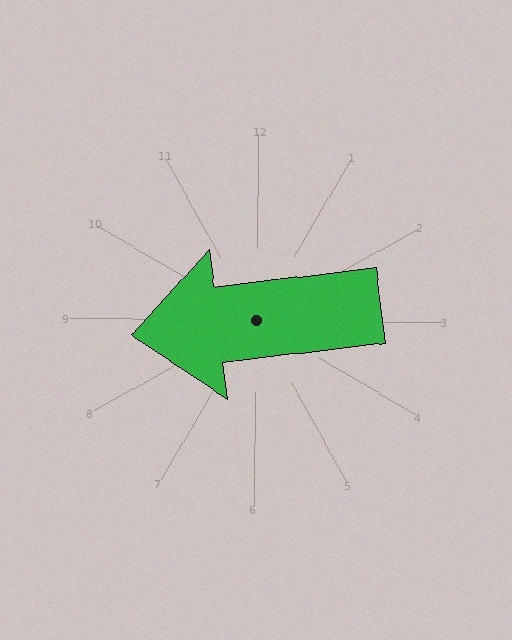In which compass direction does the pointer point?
West.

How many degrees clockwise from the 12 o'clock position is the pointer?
Approximately 263 degrees.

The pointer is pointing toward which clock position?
Roughly 9 o'clock.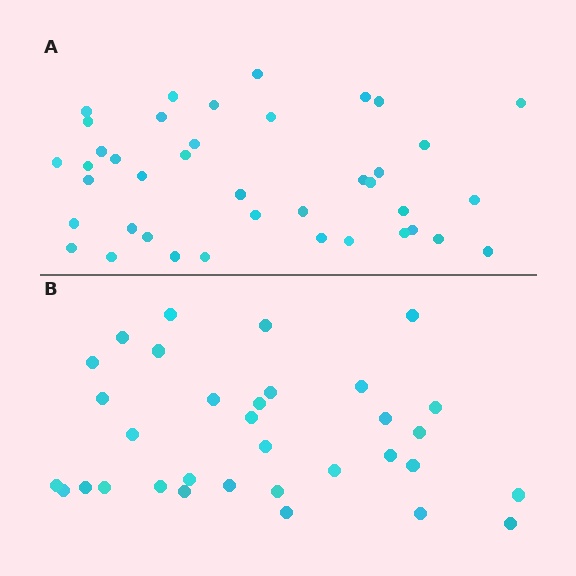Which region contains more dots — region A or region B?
Region A (the top region) has more dots.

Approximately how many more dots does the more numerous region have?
Region A has roughly 8 or so more dots than region B.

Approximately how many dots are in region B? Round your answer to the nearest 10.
About 30 dots. (The exact count is 33, which rounds to 30.)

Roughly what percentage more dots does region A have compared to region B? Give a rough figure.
About 20% more.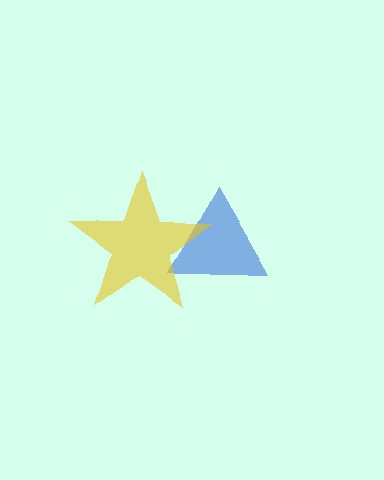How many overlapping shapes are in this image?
There are 2 overlapping shapes in the image.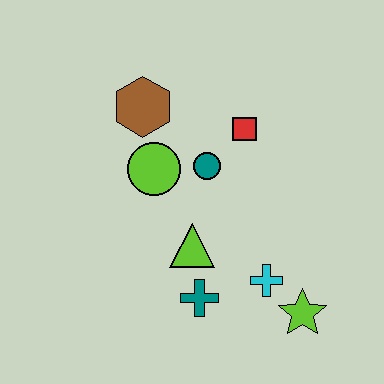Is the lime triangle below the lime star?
No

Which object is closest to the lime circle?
The teal circle is closest to the lime circle.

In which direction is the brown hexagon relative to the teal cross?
The brown hexagon is above the teal cross.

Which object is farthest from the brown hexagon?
The lime star is farthest from the brown hexagon.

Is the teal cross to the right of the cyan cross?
No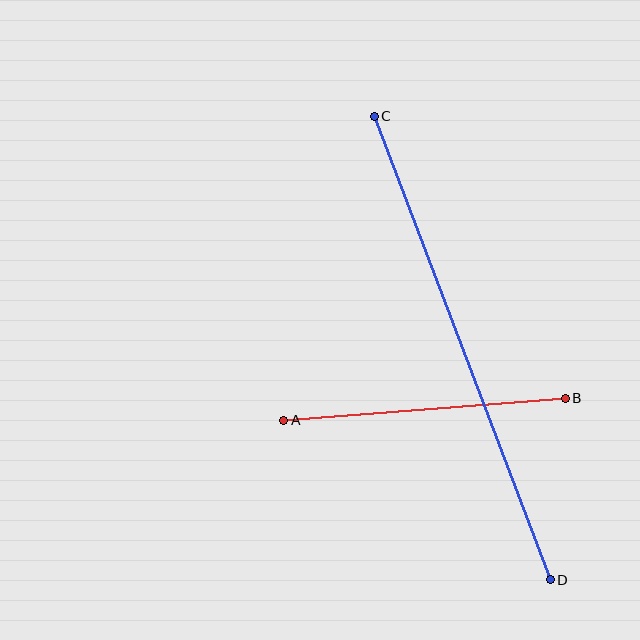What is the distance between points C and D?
The distance is approximately 496 pixels.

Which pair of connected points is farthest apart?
Points C and D are farthest apart.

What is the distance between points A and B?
The distance is approximately 282 pixels.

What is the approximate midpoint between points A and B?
The midpoint is at approximately (424, 409) pixels.